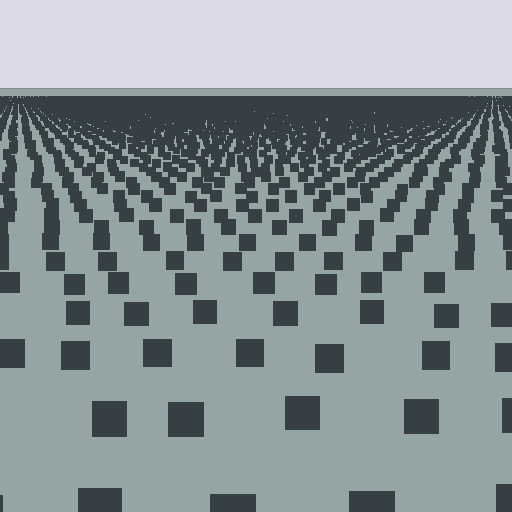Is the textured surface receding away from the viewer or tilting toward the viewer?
The surface is receding away from the viewer. Texture elements get smaller and denser toward the top.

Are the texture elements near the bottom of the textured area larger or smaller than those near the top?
Larger. Near the bottom, elements are closer to the viewer and appear at a bigger on-screen size.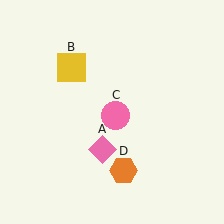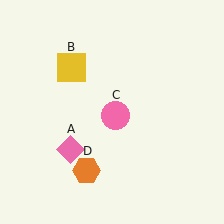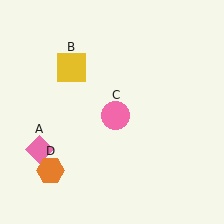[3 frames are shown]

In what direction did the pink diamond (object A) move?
The pink diamond (object A) moved left.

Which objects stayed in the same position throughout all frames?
Yellow square (object B) and pink circle (object C) remained stationary.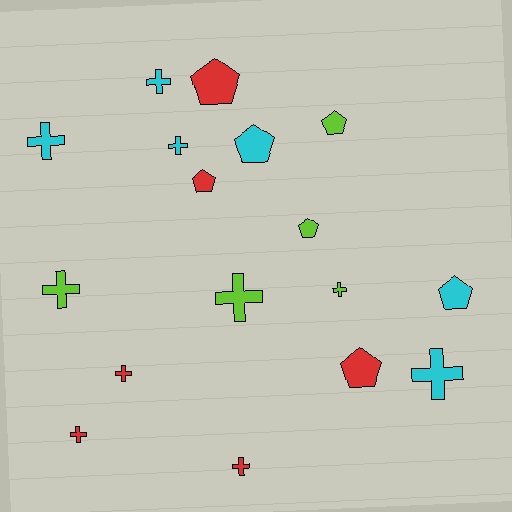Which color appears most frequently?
Cyan, with 6 objects.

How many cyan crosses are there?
There are 4 cyan crosses.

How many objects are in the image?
There are 17 objects.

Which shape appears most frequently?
Cross, with 10 objects.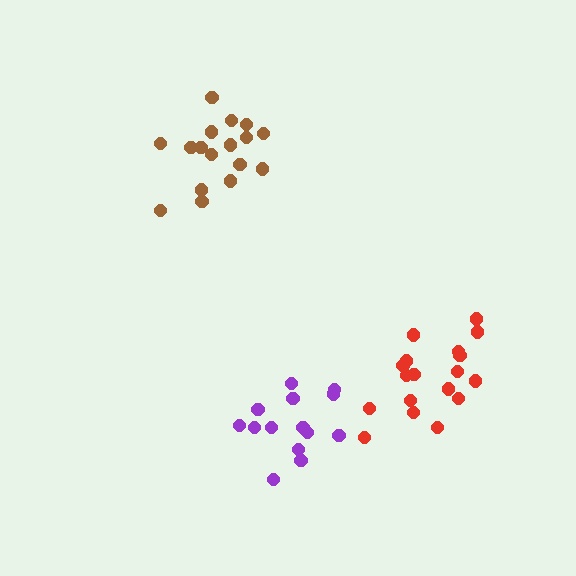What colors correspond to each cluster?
The clusters are colored: brown, red, purple.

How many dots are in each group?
Group 1: 17 dots, Group 2: 18 dots, Group 3: 14 dots (49 total).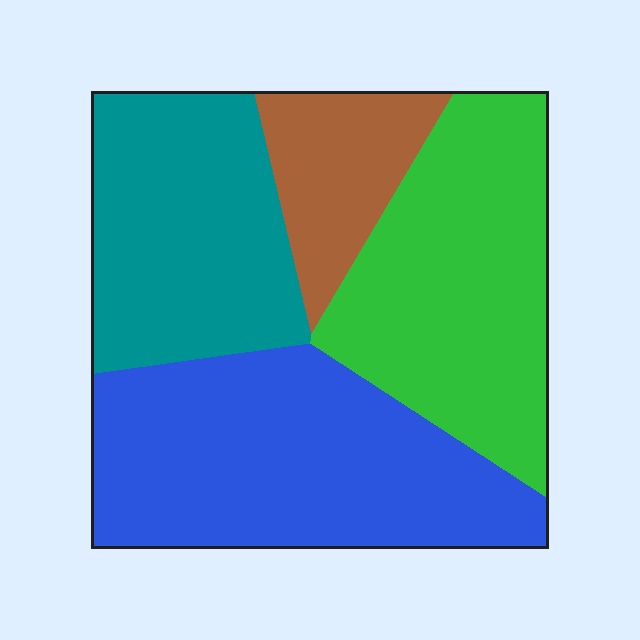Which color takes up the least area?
Brown, at roughly 10%.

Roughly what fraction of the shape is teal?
Teal takes up less than a quarter of the shape.